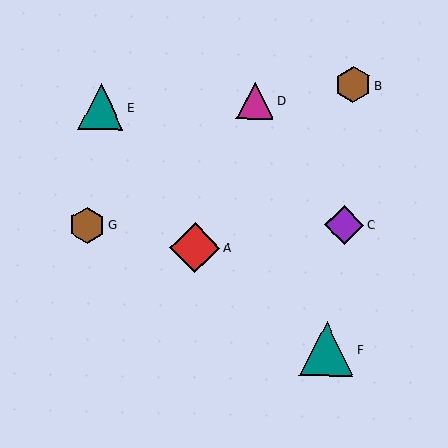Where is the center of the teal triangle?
The center of the teal triangle is at (101, 107).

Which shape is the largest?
The teal triangle (labeled F) is the largest.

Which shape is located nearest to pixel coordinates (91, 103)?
The teal triangle (labeled E) at (101, 107) is nearest to that location.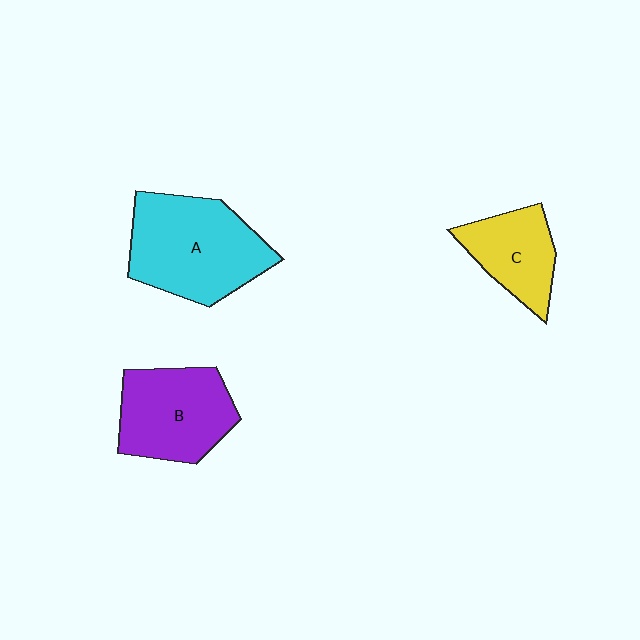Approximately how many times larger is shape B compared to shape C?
Approximately 1.4 times.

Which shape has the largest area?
Shape A (cyan).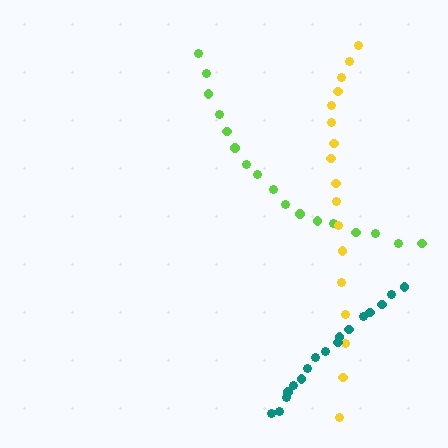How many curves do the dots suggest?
There are 3 distinct paths.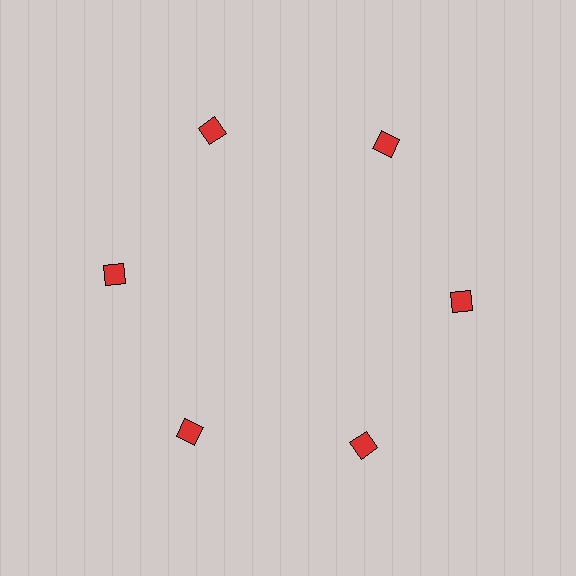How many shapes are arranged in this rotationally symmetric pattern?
There are 6 shapes, arranged in 6 groups of 1.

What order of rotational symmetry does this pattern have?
This pattern has 6-fold rotational symmetry.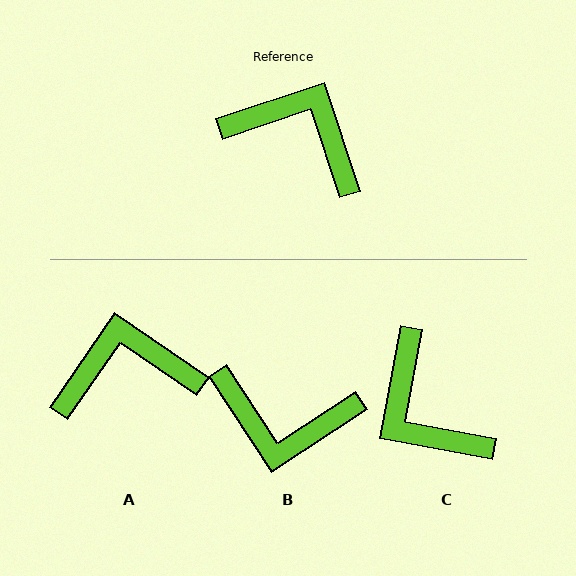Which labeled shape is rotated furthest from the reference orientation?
B, about 165 degrees away.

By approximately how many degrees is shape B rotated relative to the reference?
Approximately 165 degrees clockwise.